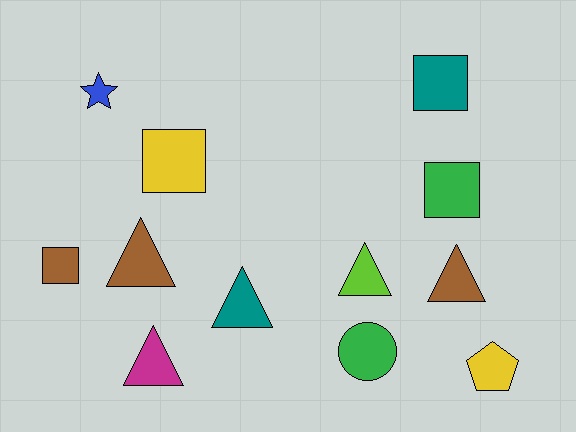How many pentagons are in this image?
There is 1 pentagon.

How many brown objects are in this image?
There are 3 brown objects.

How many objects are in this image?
There are 12 objects.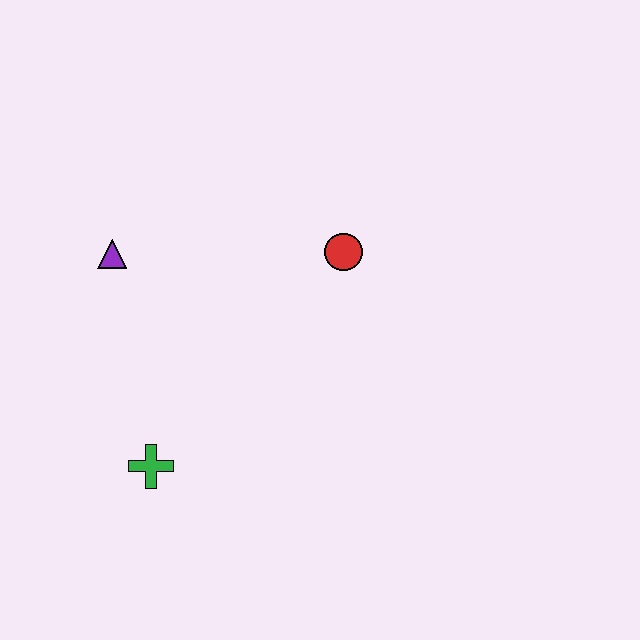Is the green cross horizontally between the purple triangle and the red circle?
Yes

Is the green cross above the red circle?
No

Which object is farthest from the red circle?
The green cross is farthest from the red circle.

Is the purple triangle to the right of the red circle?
No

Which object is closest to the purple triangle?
The green cross is closest to the purple triangle.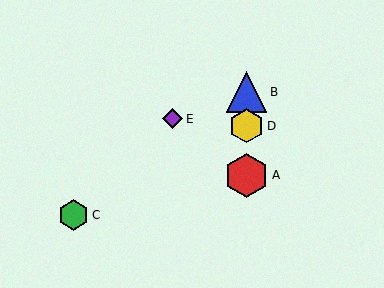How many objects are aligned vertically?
3 objects (A, B, D) are aligned vertically.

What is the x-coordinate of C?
Object C is at x≈74.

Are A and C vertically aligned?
No, A is at x≈247 and C is at x≈74.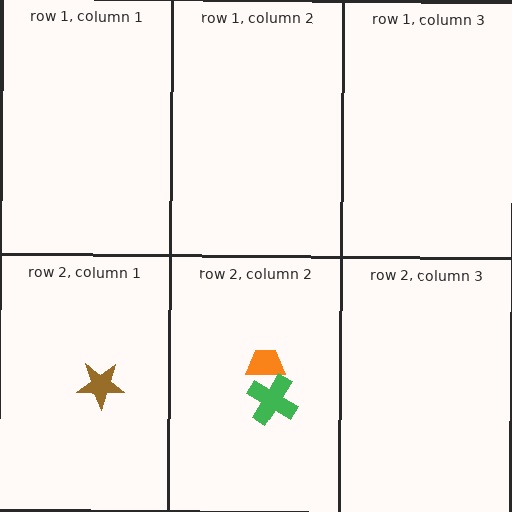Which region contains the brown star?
The row 2, column 1 region.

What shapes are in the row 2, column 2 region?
The orange trapezoid, the green cross.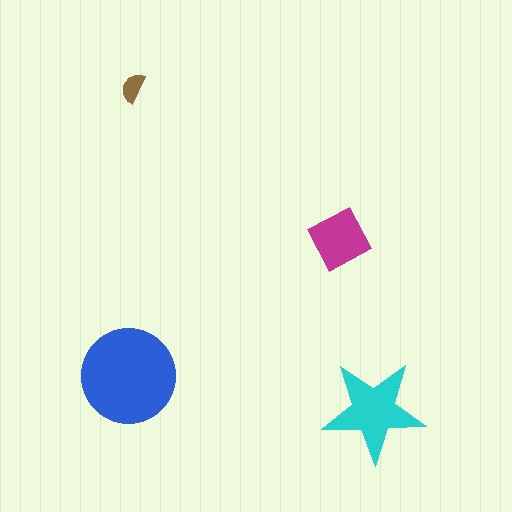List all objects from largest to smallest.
The blue circle, the cyan star, the magenta diamond, the brown semicircle.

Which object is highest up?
The brown semicircle is topmost.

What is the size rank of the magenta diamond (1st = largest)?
3rd.